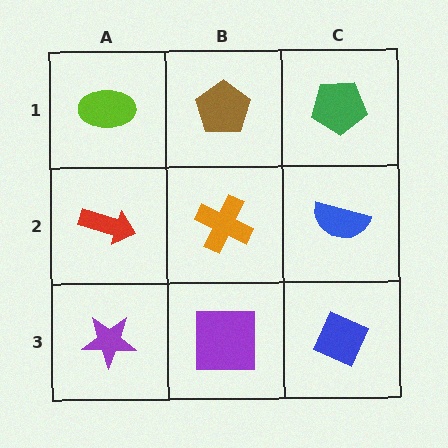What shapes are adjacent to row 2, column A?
A lime ellipse (row 1, column A), a purple star (row 3, column A), an orange cross (row 2, column B).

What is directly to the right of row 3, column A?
A purple square.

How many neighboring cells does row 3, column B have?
3.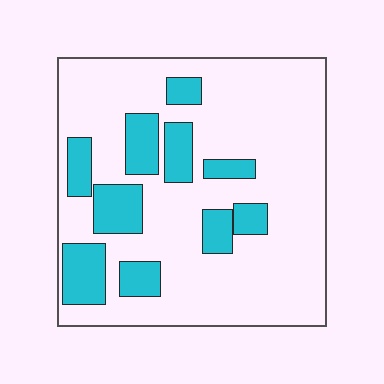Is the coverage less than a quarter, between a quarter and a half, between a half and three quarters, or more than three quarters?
Less than a quarter.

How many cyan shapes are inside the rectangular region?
10.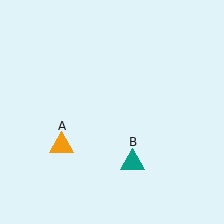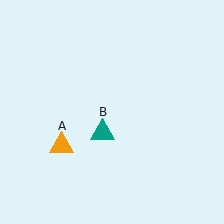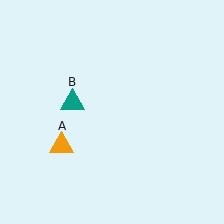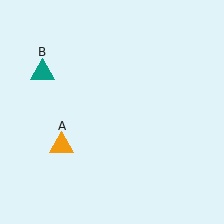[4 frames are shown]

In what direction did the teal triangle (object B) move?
The teal triangle (object B) moved up and to the left.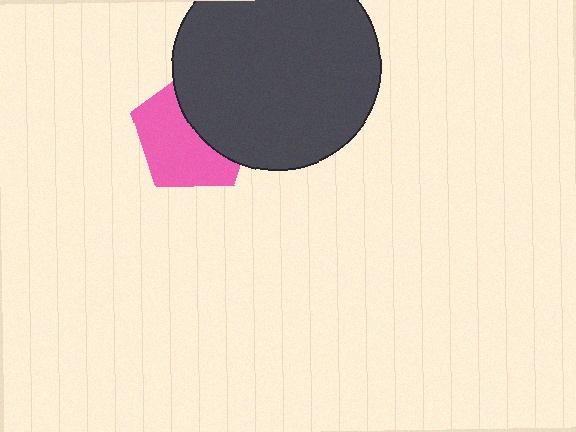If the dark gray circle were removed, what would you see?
You would see the complete pink pentagon.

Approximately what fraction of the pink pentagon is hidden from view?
Roughly 43% of the pink pentagon is hidden behind the dark gray circle.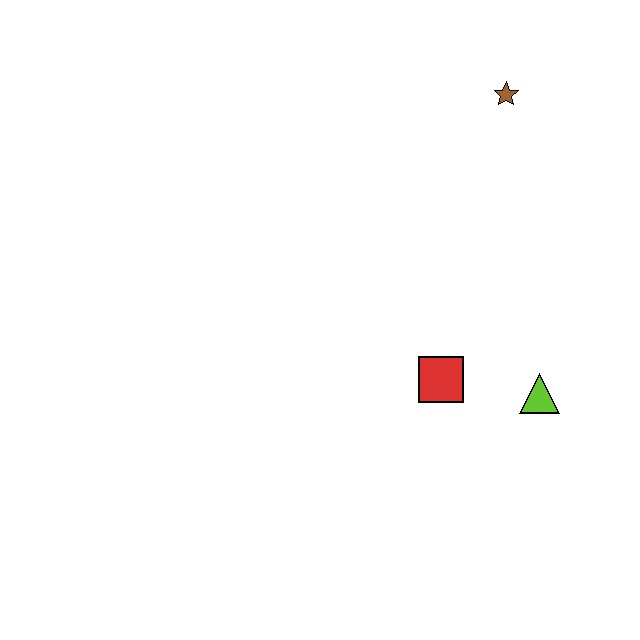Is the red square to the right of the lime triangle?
No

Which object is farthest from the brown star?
The lime triangle is farthest from the brown star.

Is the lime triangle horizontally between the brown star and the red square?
No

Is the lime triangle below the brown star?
Yes